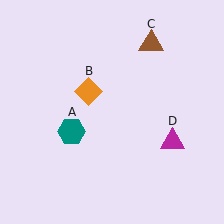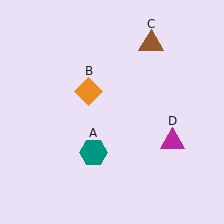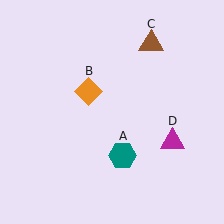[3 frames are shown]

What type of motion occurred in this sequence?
The teal hexagon (object A) rotated counterclockwise around the center of the scene.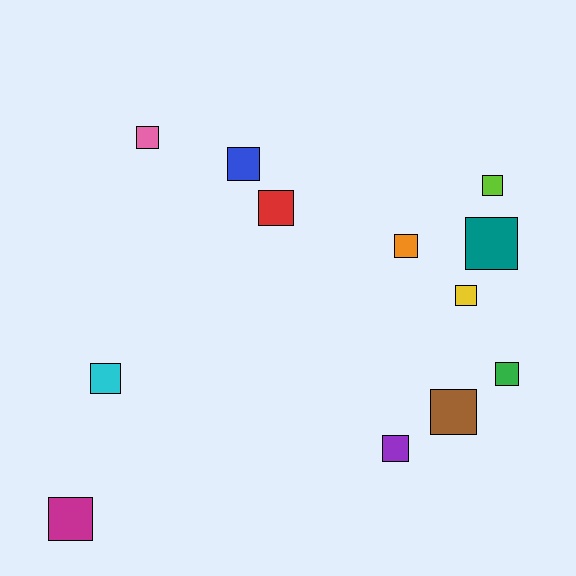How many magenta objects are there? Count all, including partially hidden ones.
There is 1 magenta object.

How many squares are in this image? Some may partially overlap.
There are 12 squares.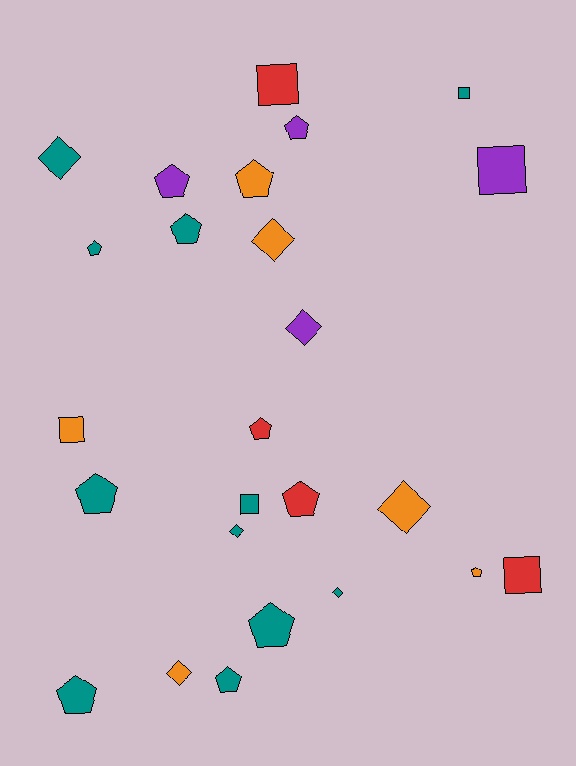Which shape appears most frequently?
Pentagon, with 12 objects.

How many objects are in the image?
There are 25 objects.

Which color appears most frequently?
Teal, with 11 objects.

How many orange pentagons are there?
There are 2 orange pentagons.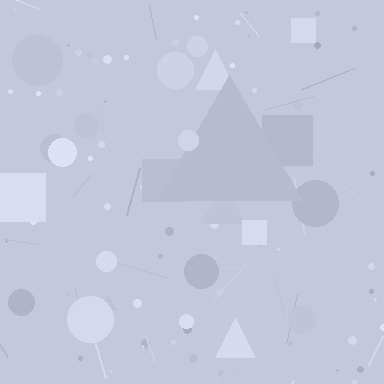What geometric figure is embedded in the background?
A triangle is embedded in the background.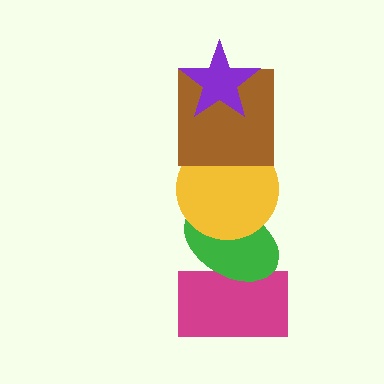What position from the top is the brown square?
The brown square is 2nd from the top.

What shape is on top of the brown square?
The purple star is on top of the brown square.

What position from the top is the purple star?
The purple star is 1st from the top.